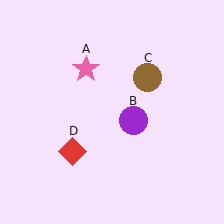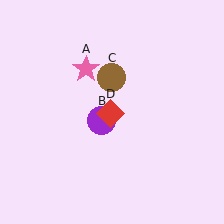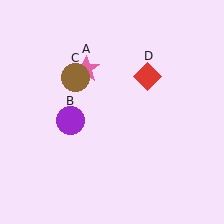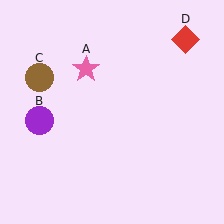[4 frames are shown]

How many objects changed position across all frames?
3 objects changed position: purple circle (object B), brown circle (object C), red diamond (object D).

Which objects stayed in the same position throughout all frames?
Pink star (object A) remained stationary.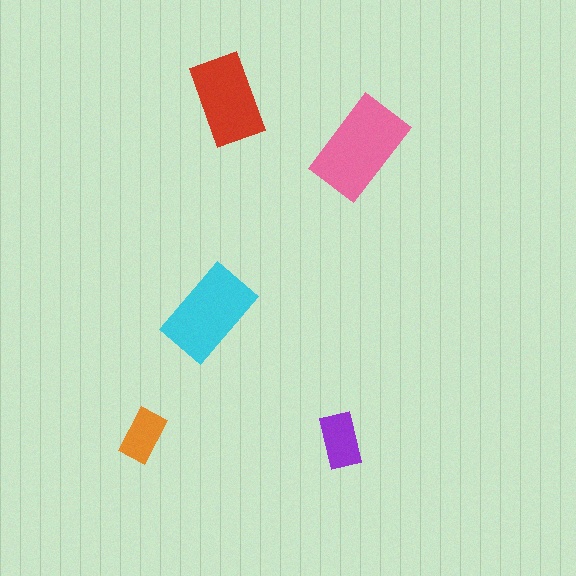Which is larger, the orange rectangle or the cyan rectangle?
The cyan one.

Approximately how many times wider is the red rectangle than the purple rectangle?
About 1.5 times wider.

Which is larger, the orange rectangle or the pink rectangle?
The pink one.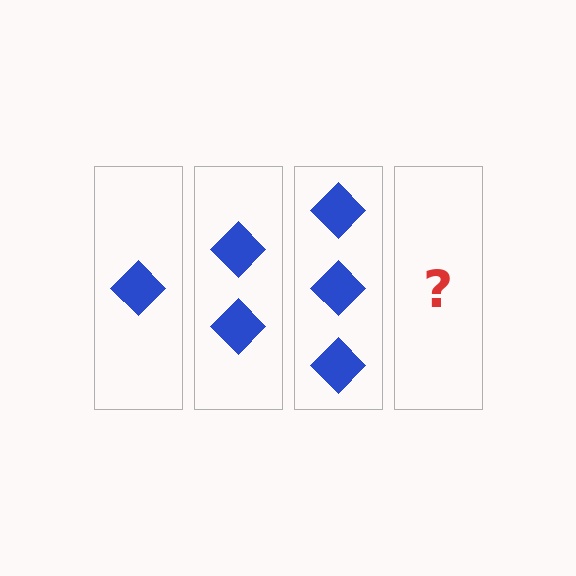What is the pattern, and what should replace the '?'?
The pattern is that each step adds one more diamond. The '?' should be 4 diamonds.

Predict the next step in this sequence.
The next step is 4 diamonds.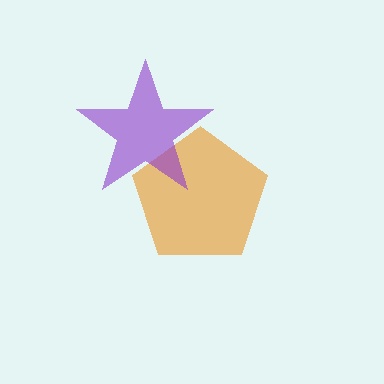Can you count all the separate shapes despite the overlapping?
Yes, there are 2 separate shapes.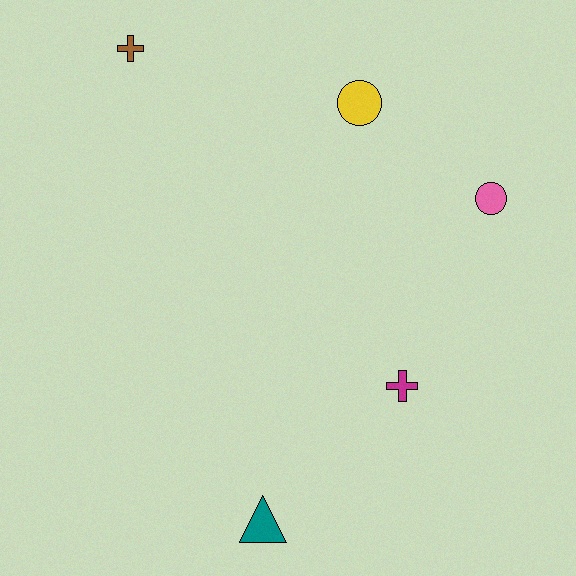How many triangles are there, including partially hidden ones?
There is 1 triangle.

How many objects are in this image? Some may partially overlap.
There are 5 objects.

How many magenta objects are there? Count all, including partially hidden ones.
There is 1 magenta object.